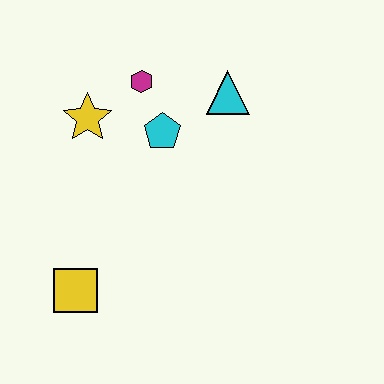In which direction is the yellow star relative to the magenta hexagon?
The yellow star is to the left of the magenta hexagon.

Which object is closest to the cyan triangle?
The cyan pentagon is closest to the cyan triangle.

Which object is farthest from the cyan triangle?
The yellow square is farthest from the cyan triangle.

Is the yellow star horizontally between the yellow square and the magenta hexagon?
Yes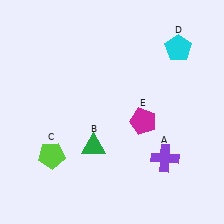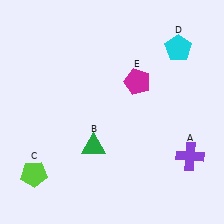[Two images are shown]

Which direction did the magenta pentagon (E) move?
The magenta pentagon (E) moved up.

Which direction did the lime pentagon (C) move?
The lime pentagon (C) moved down.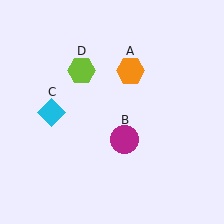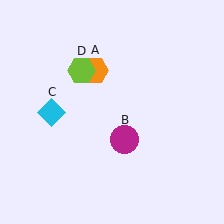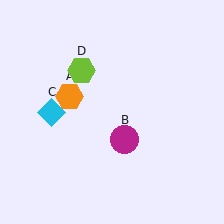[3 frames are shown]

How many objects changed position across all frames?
1 object changed position: orange hexagon (object A).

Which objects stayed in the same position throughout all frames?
Magenta circle (object B) and cyan diamond (object C) and lime hexagon (object D) remained stationary.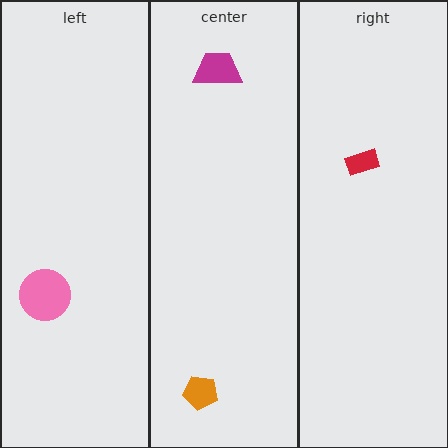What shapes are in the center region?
The orange pentagon, the magenta trapezoid.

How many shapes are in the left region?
1.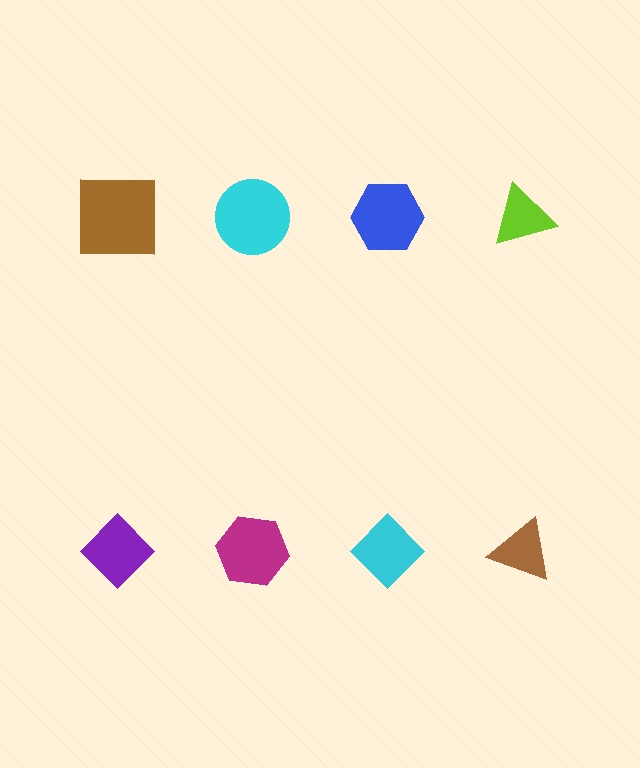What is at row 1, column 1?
A brown square.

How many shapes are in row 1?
4 shapes.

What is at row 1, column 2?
A cyan circle.